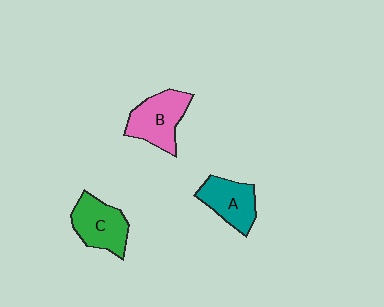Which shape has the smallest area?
Shape A (teal).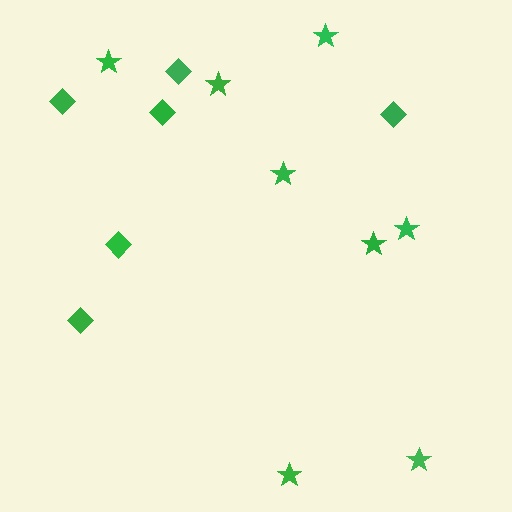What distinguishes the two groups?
There are 2 groups: one group of diamonds (6) and one group of stars (8).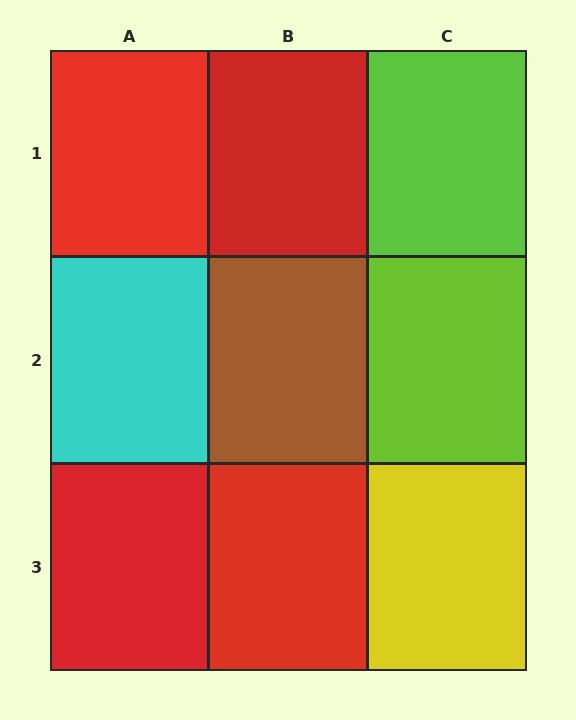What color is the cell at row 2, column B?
Brown.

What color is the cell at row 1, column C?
Lime.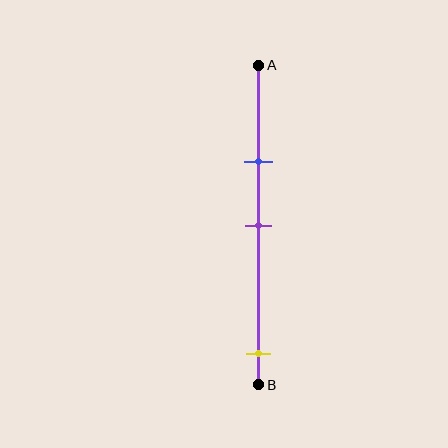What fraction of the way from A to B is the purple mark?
The purple mark is approximately 50% (0.5) of the way from A to B.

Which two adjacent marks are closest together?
The blue and purple marks are the closest adjacent pair.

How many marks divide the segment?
There are 3 marks dividing the segment.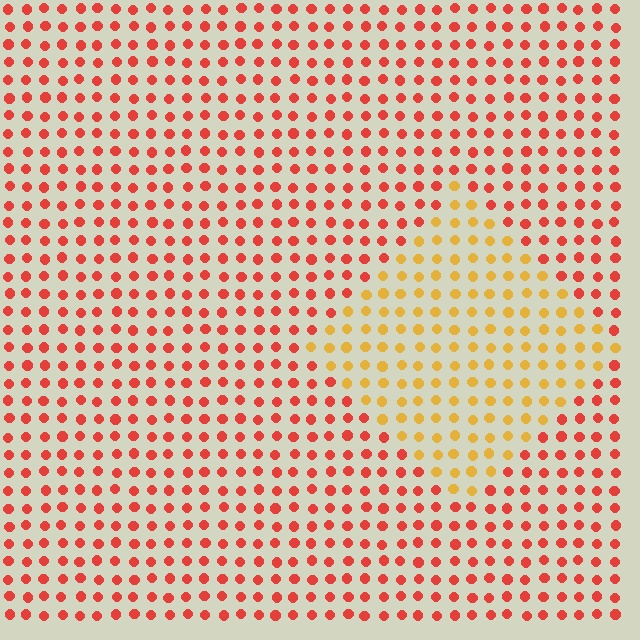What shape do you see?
I see a diamond.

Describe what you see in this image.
The image is filled with small red elements in a uniform arrangement. A diamond-shaped region is visible where the elements are tinted to a slightly different hue, forming a subtle color boundary.